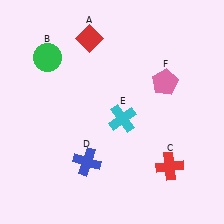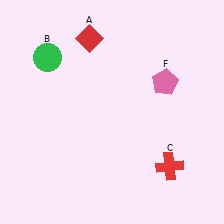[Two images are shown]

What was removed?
The cyan cross (E), the blue cross (D) were removed in Image 2.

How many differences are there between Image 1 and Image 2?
There are 2 differences between the two images.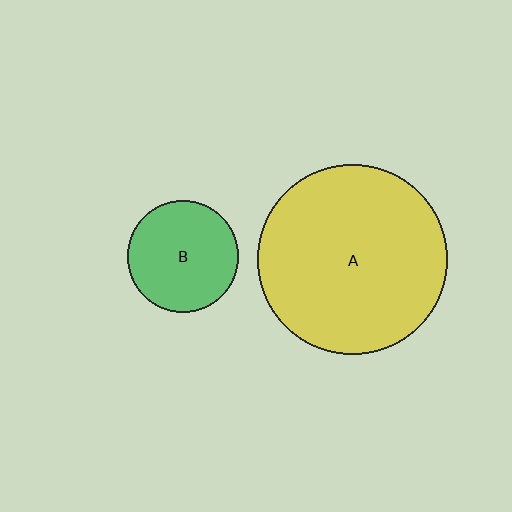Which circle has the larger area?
Circle A (yellow).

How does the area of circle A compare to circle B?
Approximately 2.9 times.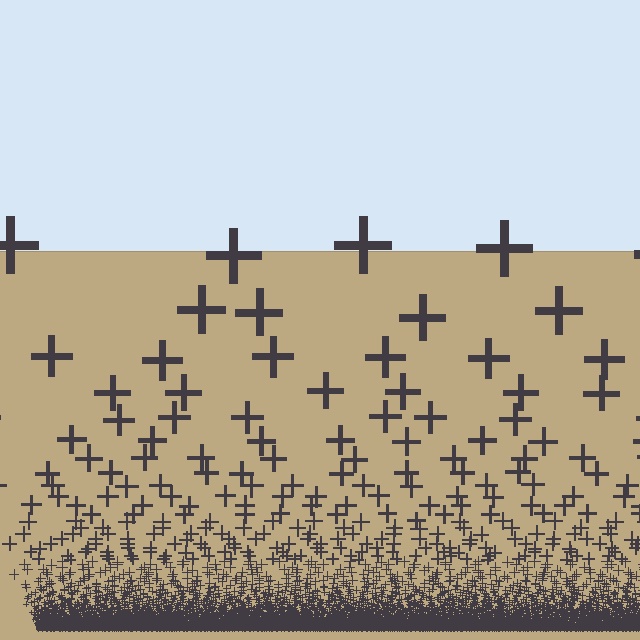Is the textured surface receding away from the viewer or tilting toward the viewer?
The surface appears to tilt toward the viewer. Texture elements get larger and sparser toward the top.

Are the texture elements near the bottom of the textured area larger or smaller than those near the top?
Smaller. The gradient is inverted — elements near the bottom are smaller and denser.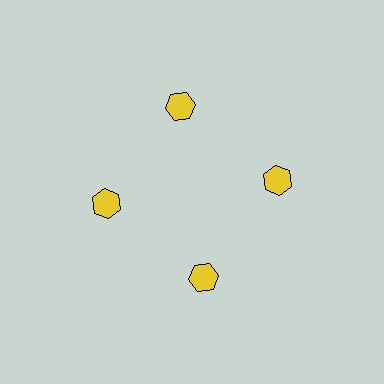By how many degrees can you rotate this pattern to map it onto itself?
The pattern maps onto itself every 90 degrees of rotation.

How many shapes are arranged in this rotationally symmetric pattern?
There are 4 shapes, arranged in 4 groups of 1.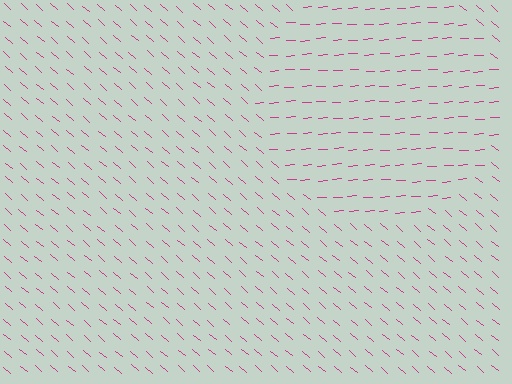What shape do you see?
I see a circle.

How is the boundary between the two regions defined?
The boundary is defined purely by a change in line orientation (approximately 45 degrees difference). All lines are the same color and thickness.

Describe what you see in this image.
The image is filled with small magenta line segments. A circle region in the image has lines oriented differently from the surrounding lines, creating a visible texture boundary.